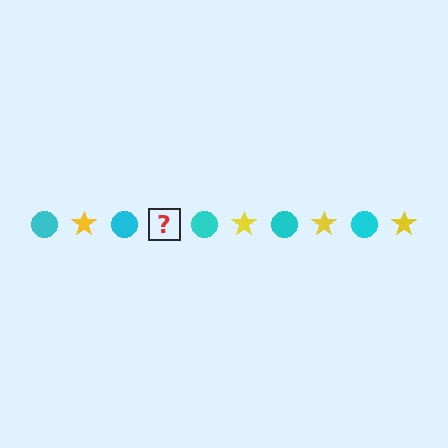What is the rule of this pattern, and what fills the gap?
The rule is that the pattern alternates between cyan circle and yellow star. The gap should be filled with a yellow star.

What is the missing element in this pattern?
The missing element is a yellow star.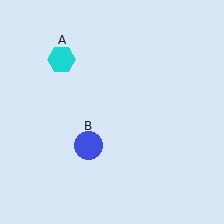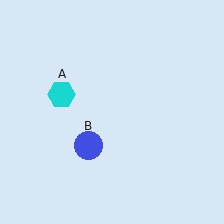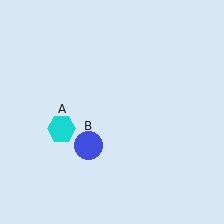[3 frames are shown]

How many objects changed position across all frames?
1 object changed position: cyan hexagon (object A).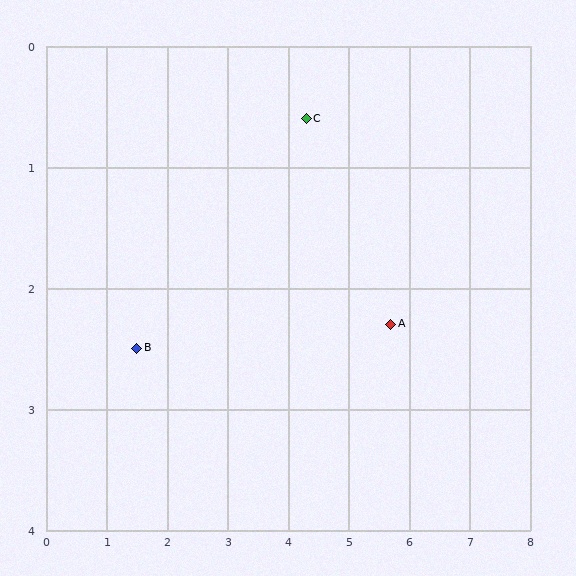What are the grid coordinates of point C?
Point C is at approximately (4.3, 0.6).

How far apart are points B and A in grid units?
Points B and A are about 4.2 grid units apart.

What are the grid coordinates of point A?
Point A is at approximately (5.7, 2.3).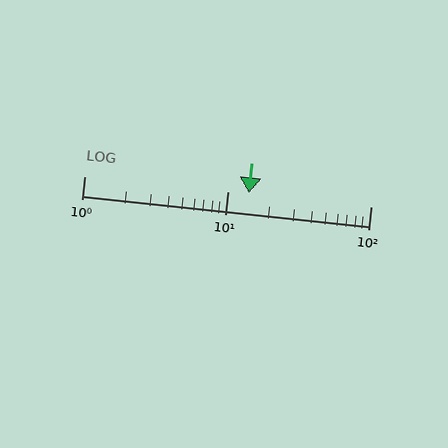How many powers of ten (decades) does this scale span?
The scale spans 2 decades, from 1 to 100.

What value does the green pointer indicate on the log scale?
The pointer indicates approximately 14.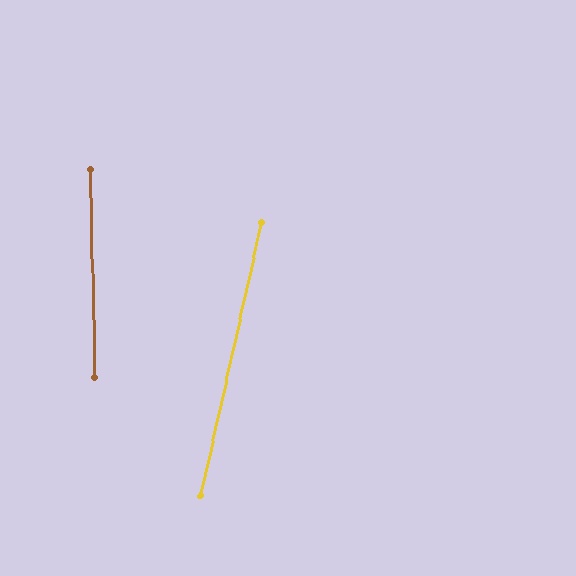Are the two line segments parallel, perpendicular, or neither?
Neither parallel nor perpendicular — they differ by about 14°.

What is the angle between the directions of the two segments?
Approximately 14 degrees.